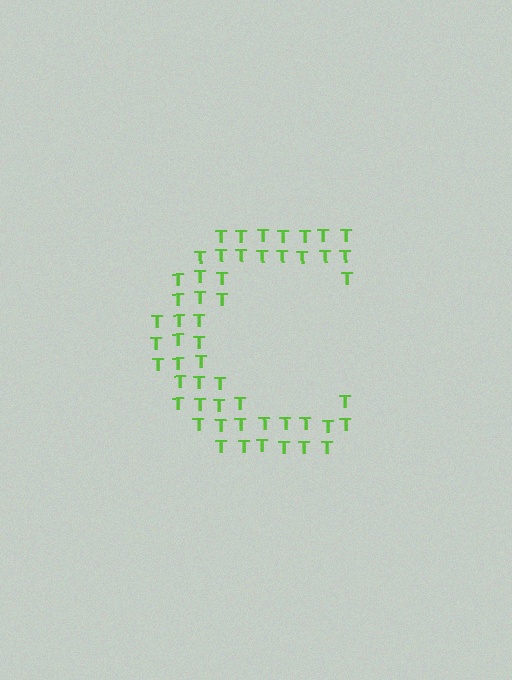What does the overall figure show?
The overall figure shows the letter C.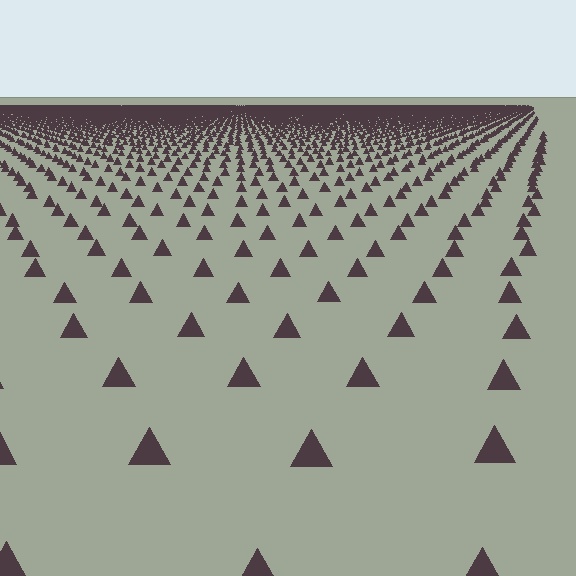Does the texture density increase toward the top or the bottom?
Density increases toward the top.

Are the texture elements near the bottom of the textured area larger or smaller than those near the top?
Larger. Near the bottom, elements are closer to the viewer and appear at a bigger on-screen size.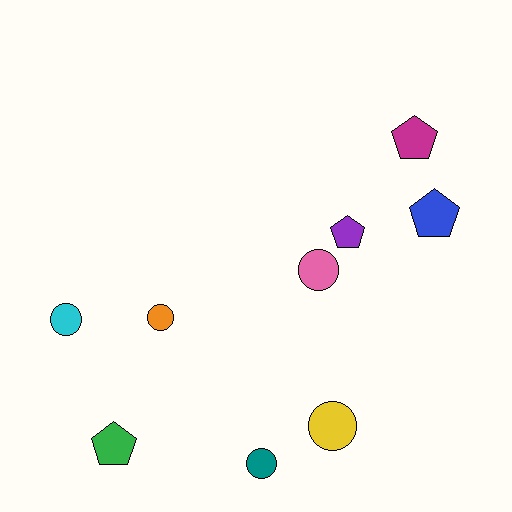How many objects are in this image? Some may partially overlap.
There are 9 objects.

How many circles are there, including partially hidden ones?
There are 5 circles.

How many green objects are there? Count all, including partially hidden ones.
There is 1 green object.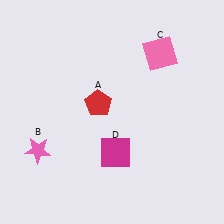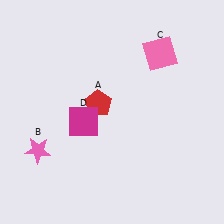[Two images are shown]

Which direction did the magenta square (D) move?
The magenta square (D) moved left.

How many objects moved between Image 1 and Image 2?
1 object moved between the two images.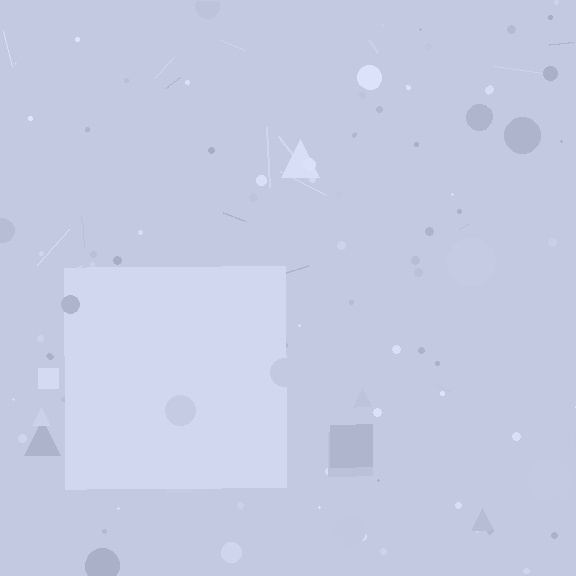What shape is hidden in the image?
A square is hidden in the image.